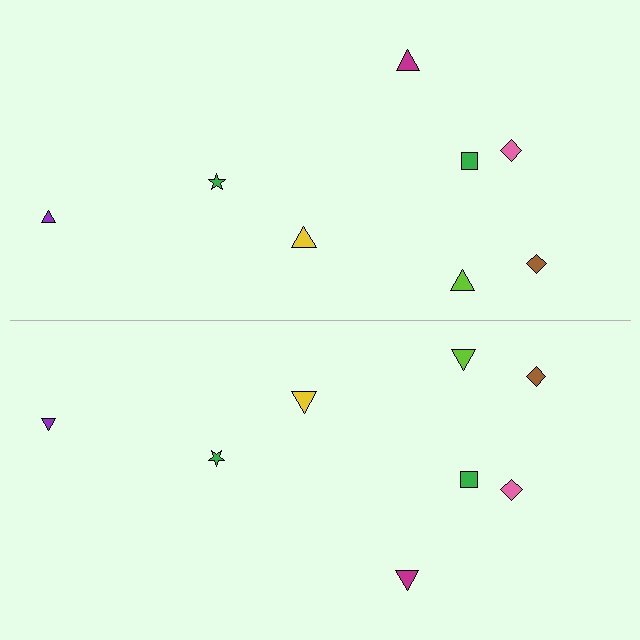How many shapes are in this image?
There are 16 shapes in this image.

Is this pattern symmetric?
Yes, this pattern has bilateral (reflection) symmetry.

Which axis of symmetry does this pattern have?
The pattern has a horizontal axis of symmetry running through the center of the image.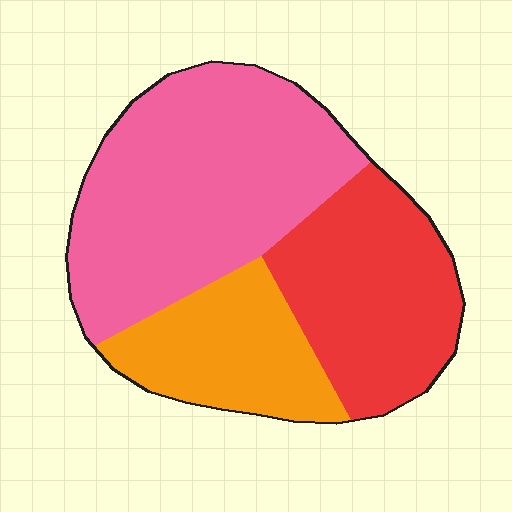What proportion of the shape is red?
Red covers 30% of the shape.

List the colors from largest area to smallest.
From largest to smallest: pink, red, orange.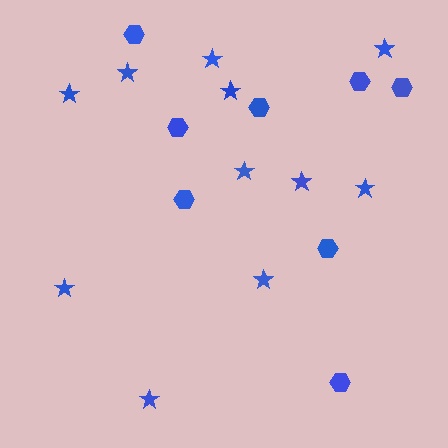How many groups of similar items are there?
There are 2 groups: one group of hexagons (8) and one group of stars (11).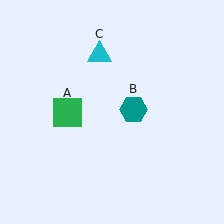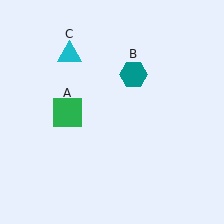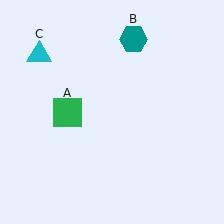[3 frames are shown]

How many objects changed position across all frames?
2 objects changed position: teal hexagon (object B), cyan triangle (object C).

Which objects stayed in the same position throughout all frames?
Green square (object A) remained stationary.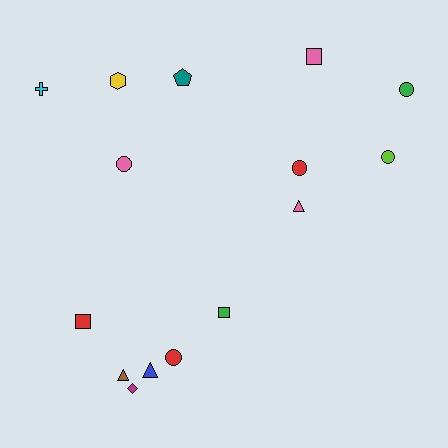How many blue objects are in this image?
There is 1 blue object.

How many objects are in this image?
There are 15 objects.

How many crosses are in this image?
There is 1 cross.